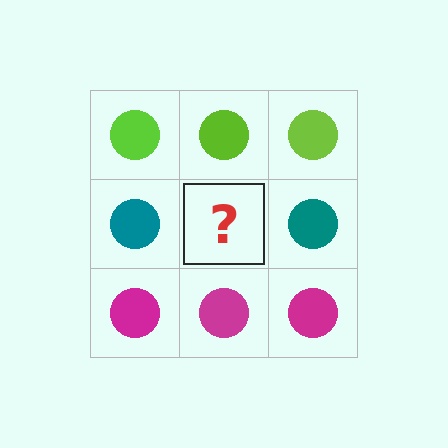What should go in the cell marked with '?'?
The missing cell should contain a teal circle.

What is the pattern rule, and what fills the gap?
The rule is that each row has a consistent color. The gap should be filled with a teal circle.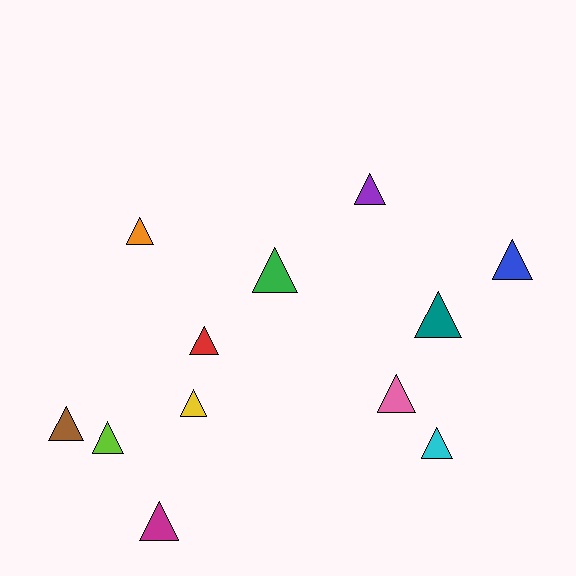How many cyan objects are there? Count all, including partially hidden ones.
There is 1 cyan object.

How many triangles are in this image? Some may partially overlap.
There are 12 triangles.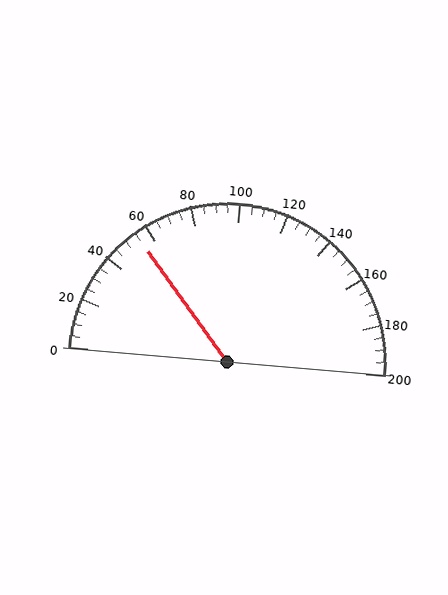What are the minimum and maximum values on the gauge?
The gauge ranges from 0 to 200.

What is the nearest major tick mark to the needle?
The nearest major tick mark is 60.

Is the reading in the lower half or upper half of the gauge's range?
The reading is in the lower half of the range (0 to 200).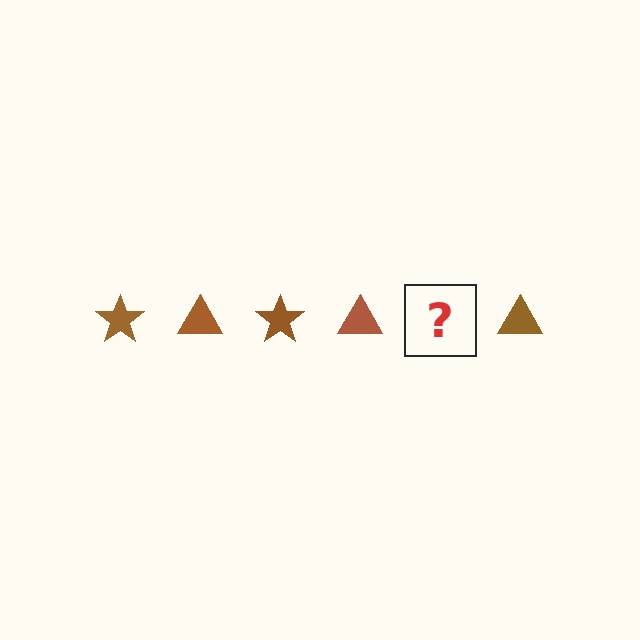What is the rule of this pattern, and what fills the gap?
The rule is that the pattern cycles through star, triangle shapes in brown. The gap should be filled with a brown star.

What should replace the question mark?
The question mark should be replaced with a brown star.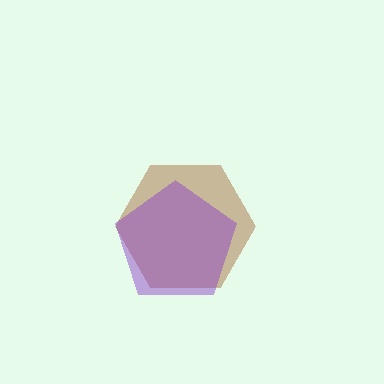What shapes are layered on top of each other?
The layered shapes are: a brown hexagon, a purple pentagon.